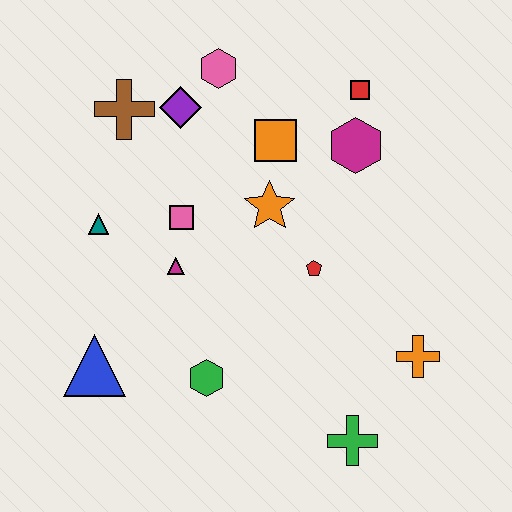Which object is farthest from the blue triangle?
The red square is farthest from the blue triangle.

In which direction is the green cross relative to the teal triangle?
The green cross is to the right of the teal triangle.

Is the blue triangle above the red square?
No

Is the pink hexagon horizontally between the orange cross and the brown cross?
Yes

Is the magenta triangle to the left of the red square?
Yes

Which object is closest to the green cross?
The orange cross is closest to the green cross.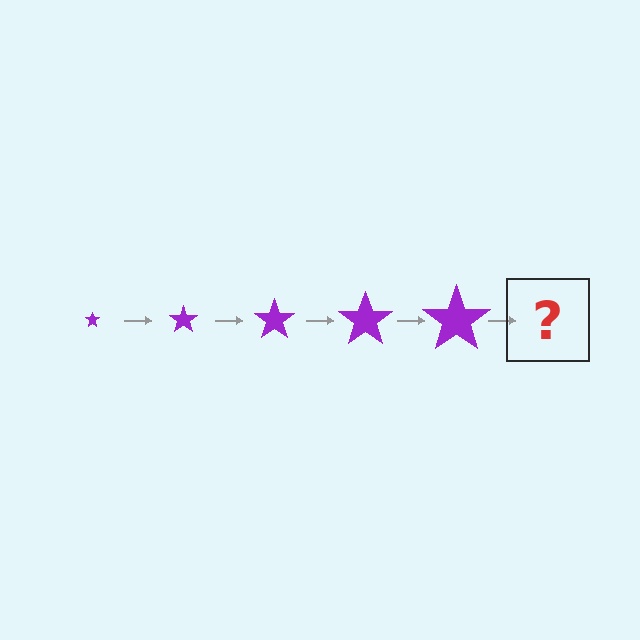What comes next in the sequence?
The next element should be a purple star, larger than the previous one.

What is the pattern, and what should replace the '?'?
The pattern is that the star gets progressively larger each step. The '?' should be a purple star, larger than the previous one.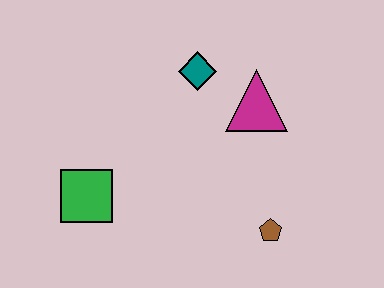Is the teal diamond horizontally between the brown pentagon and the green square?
Yes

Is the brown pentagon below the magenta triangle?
Yes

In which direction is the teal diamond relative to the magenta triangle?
The teal diamond is to the left of the magenta triangle.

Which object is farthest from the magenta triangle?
The green square is farthest from the magenta triangle.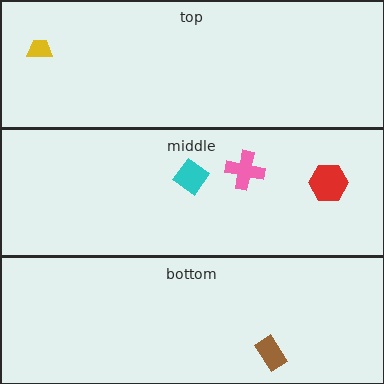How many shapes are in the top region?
1.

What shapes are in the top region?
The yellow trapezoid.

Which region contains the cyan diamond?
The middle region.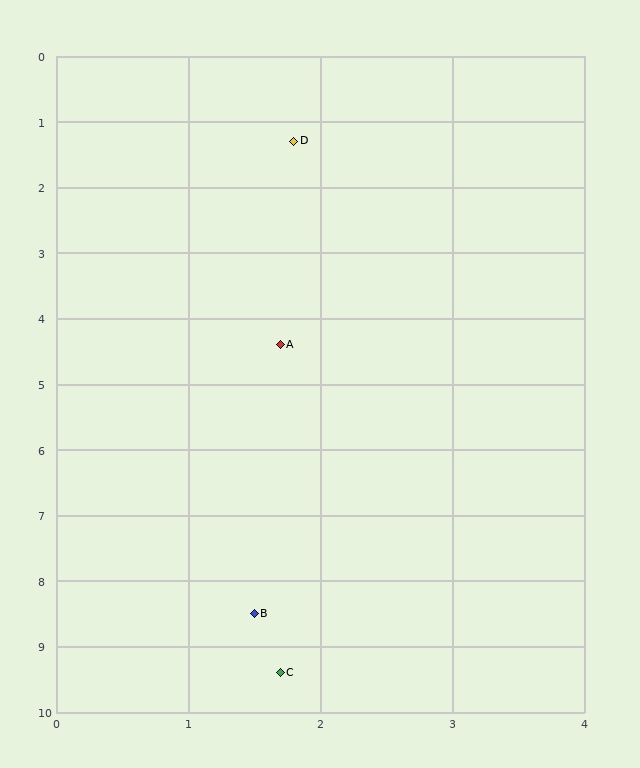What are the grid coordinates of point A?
Point A is at approximately (1.7, 4.4).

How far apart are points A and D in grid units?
Points A and D are about 3.1 grid units apart.